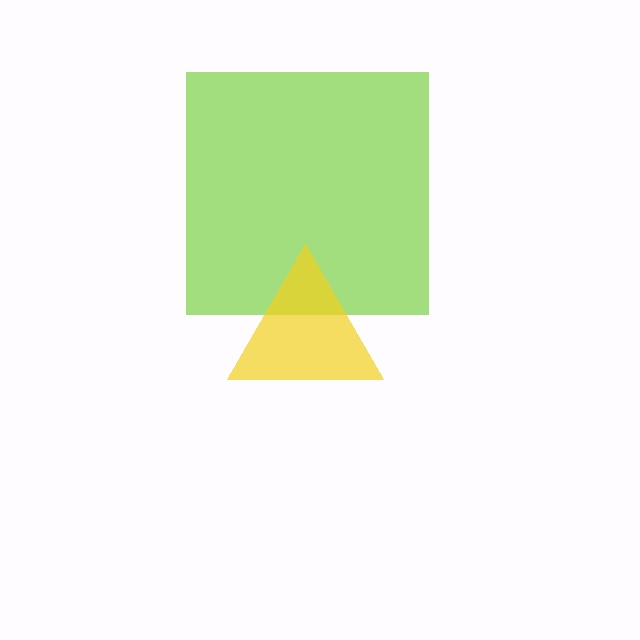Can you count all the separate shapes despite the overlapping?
Yes, there are 2 separate shapes.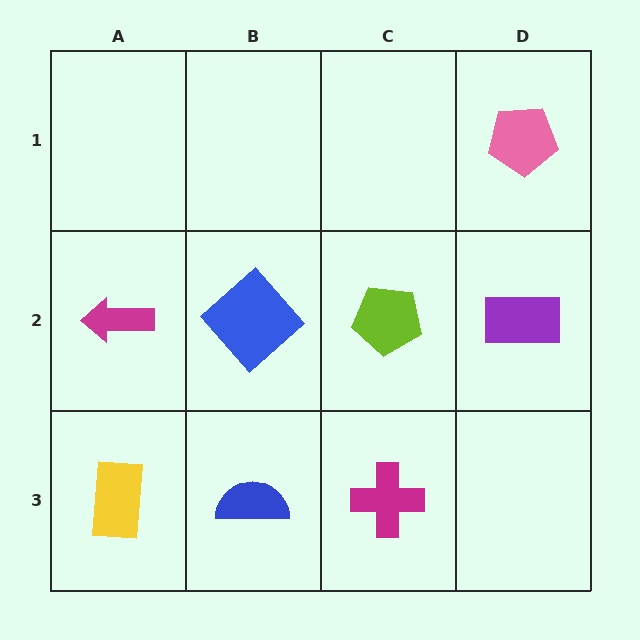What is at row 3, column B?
A blue semicircle.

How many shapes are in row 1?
1 shape.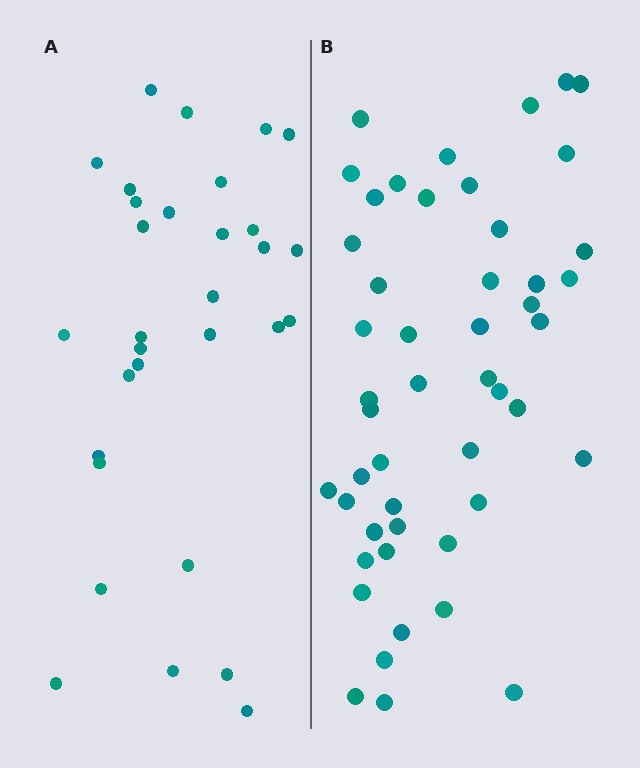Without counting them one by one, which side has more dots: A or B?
Region B (the right region) has more dots.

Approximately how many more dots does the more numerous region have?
Region B has approximately 20 more dots than region A.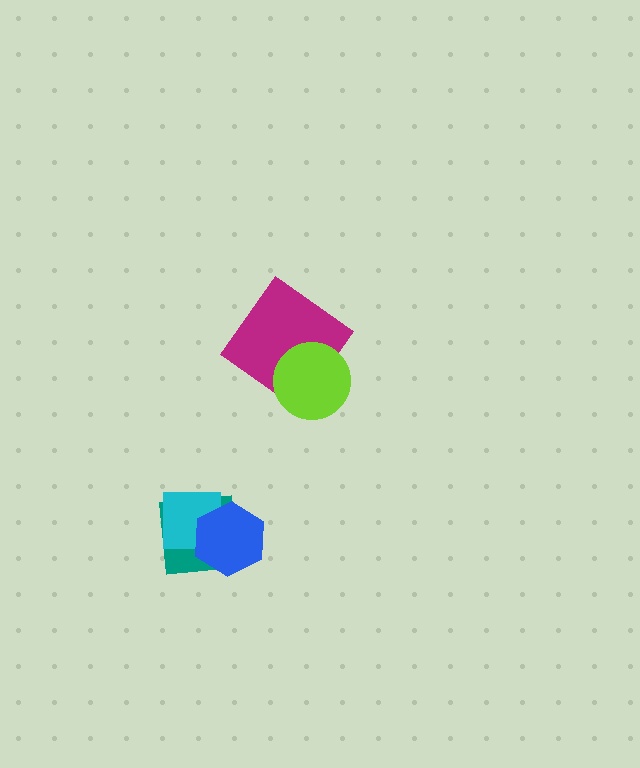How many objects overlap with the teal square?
2 objects overlap with the teal square.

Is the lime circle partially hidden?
No, no other shape covers it.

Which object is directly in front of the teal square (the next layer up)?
The cyan square is directly in front of the teal square.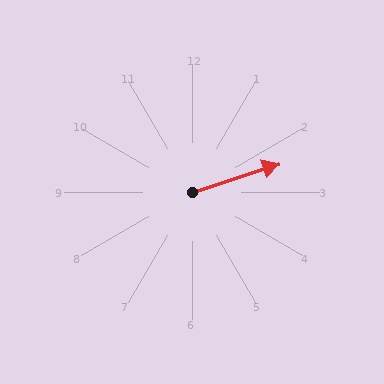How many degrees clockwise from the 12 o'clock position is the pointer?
Approximately 72 degrees.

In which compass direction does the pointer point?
East.